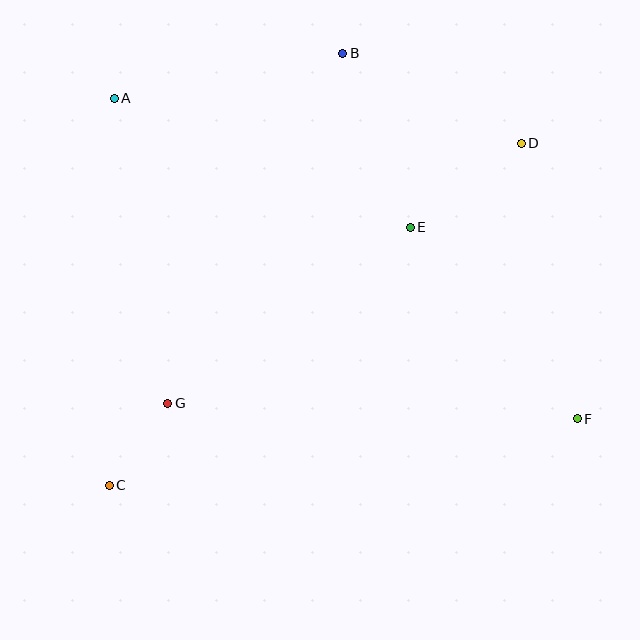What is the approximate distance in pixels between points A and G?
The distance between A and G is approximately 310 pixels.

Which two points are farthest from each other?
Points A and F are farthest from each other.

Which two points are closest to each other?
Points C and G are closest to each other.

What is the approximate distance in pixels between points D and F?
The distance between D and F is approximately 281 pixels.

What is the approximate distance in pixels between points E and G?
The distance between E and G is approximately 300 pixels.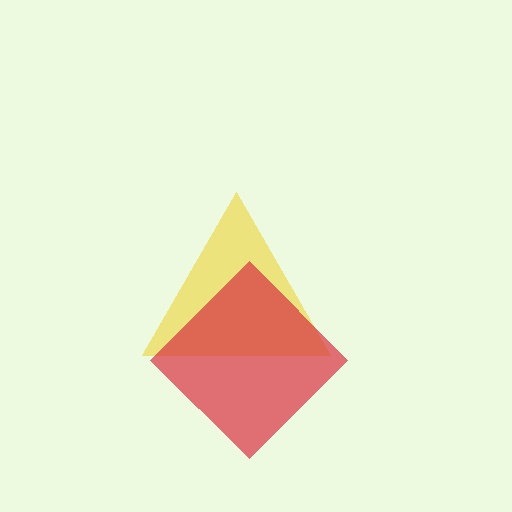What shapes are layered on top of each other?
The layered shapes are: a yellow triangle, a red diamond.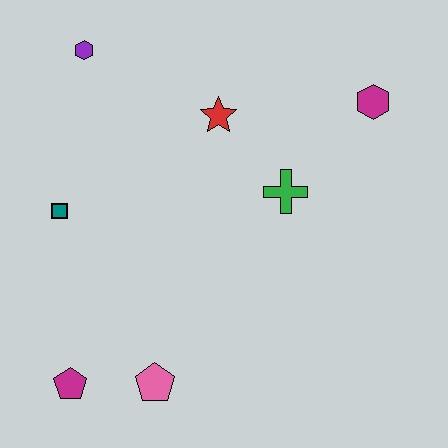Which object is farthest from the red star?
The magenta pentagon is farthest from the red star.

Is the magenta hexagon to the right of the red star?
Yes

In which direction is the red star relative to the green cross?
The red star is above the green cross.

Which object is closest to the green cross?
The red star is closest to the green cross.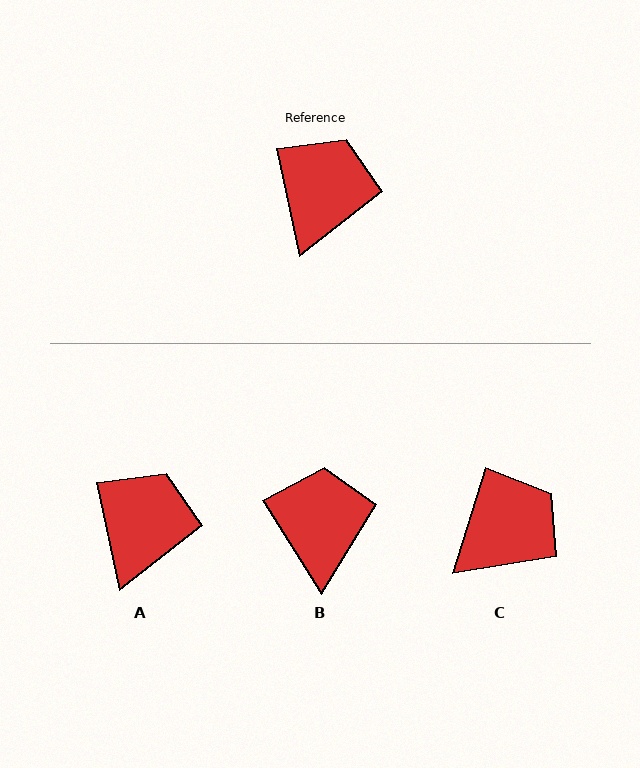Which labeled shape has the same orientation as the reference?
A.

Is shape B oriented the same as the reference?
No, it is off by about 21 degrees.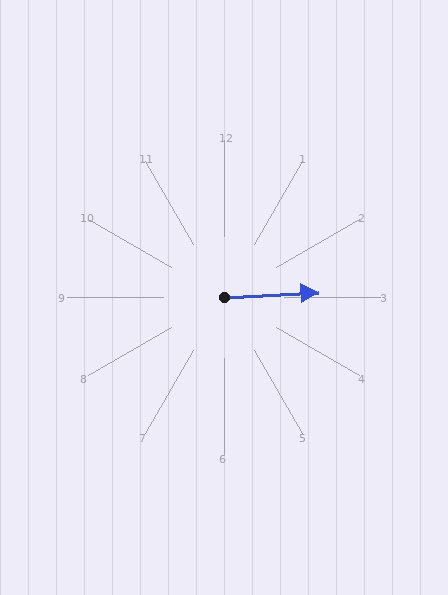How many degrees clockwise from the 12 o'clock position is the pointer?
Approximately 87 degrees.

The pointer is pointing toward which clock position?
Roughly 3 o'clock.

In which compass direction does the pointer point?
East.